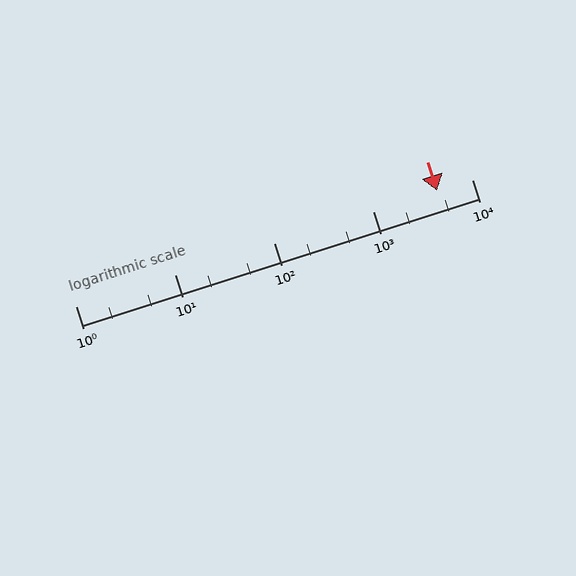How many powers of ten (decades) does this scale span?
The scale spans 4 decades, from 1 to 10000.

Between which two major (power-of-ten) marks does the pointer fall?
The pointer is between 1000 and 10000.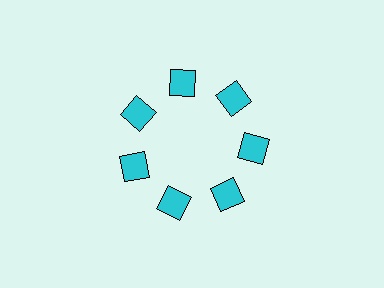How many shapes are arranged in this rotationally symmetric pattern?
There are 7 shapes, arranged in 7 groups of 1.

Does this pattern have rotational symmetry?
Yes, this pattern has 7-fold rotational symmetry. It looks the same after rotating 51 degrees around the center.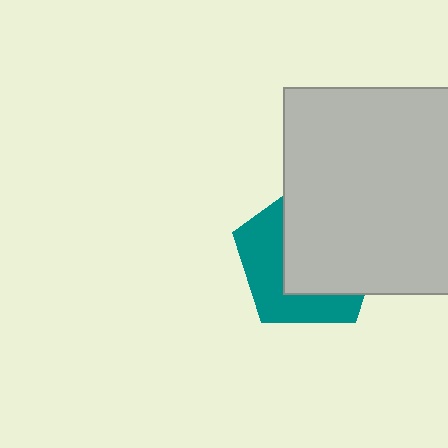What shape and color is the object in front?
The object in front is a light gray square.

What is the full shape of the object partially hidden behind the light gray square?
The partially hidden object is a teal pentagon.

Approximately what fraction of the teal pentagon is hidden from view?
Roughly 58% of the teal pentagon is hidden behind the light gray square.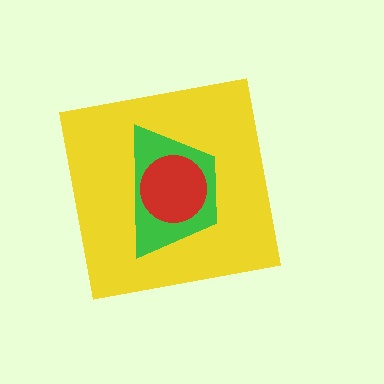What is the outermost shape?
The yellow square.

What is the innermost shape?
The red circle.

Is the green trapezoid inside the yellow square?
Yes.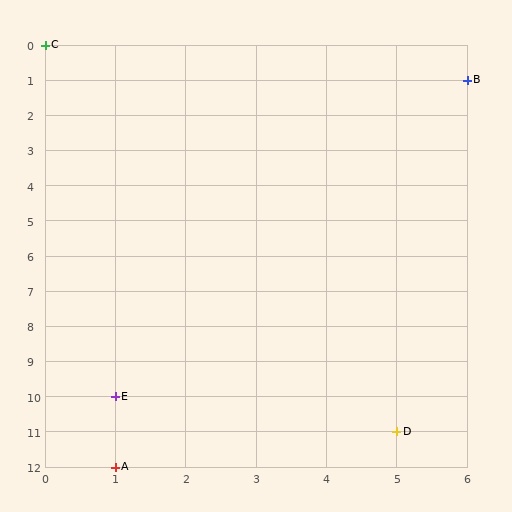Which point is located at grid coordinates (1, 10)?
Point E is at (1, 10).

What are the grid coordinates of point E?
Point E is at grid coordinates (1, 10).